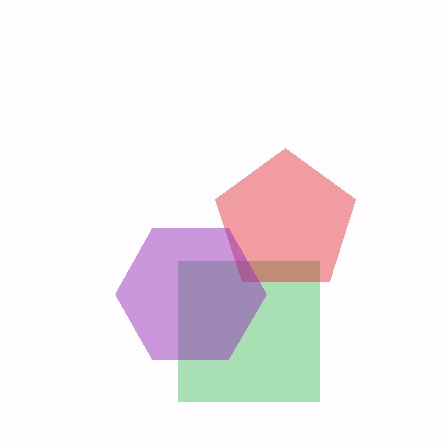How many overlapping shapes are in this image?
There are 3 overlapping shapes in the image.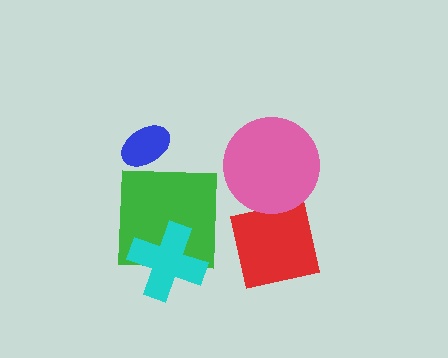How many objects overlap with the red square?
0 objects overlap with the red square.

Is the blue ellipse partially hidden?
No, no other shape covers it.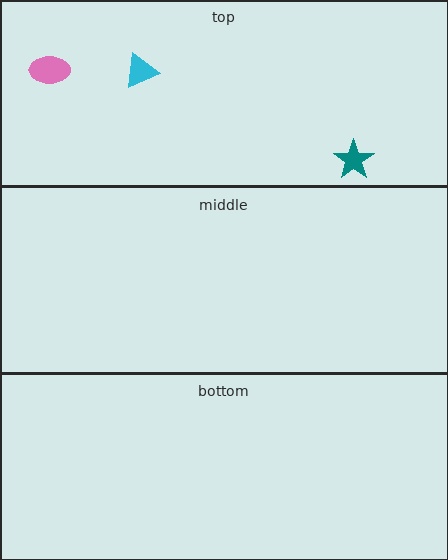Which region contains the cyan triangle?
The top region.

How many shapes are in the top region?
3.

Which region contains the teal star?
The top region.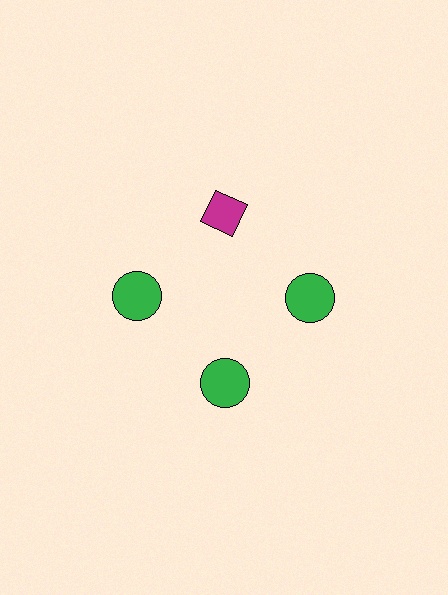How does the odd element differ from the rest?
It differs in both color (magenta instead of green) and shape (diamond instead of circle).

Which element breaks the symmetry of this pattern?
The magenta diamond at roughly the 12 o'clock position breaks the symmetry. All other shapes are green circles.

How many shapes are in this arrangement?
There are 4 shapes arranged in a ring pattern.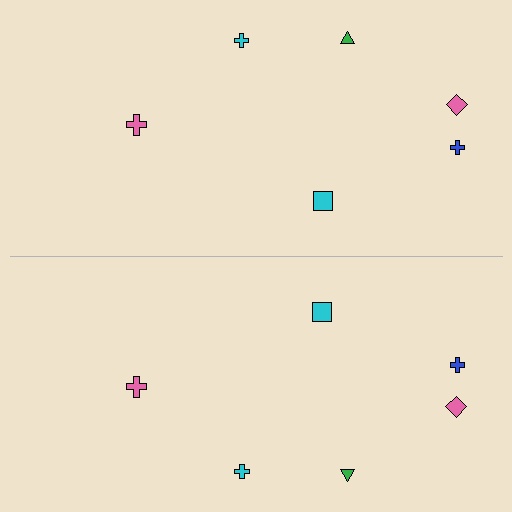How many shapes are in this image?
There are 12 shapes in this image.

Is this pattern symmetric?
Yes, this pattern has bilateral (reflection) symmetry.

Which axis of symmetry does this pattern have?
The pattern has a horizontal axis of symmetry running through the center of the image.